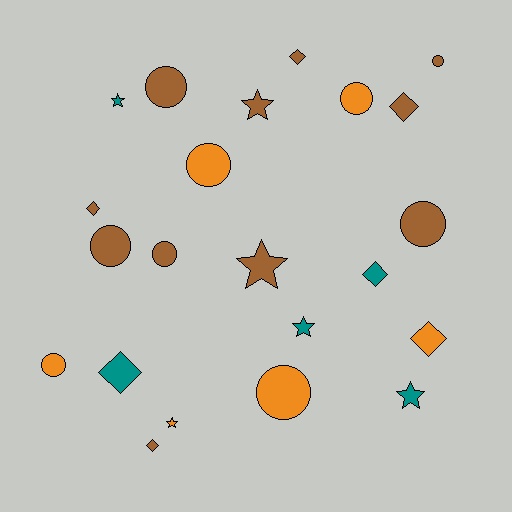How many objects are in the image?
There are 22 objects.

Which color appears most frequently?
Brown, with 11 objects.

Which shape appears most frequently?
Circle, with 9 objects.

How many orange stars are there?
There is 1 orange star.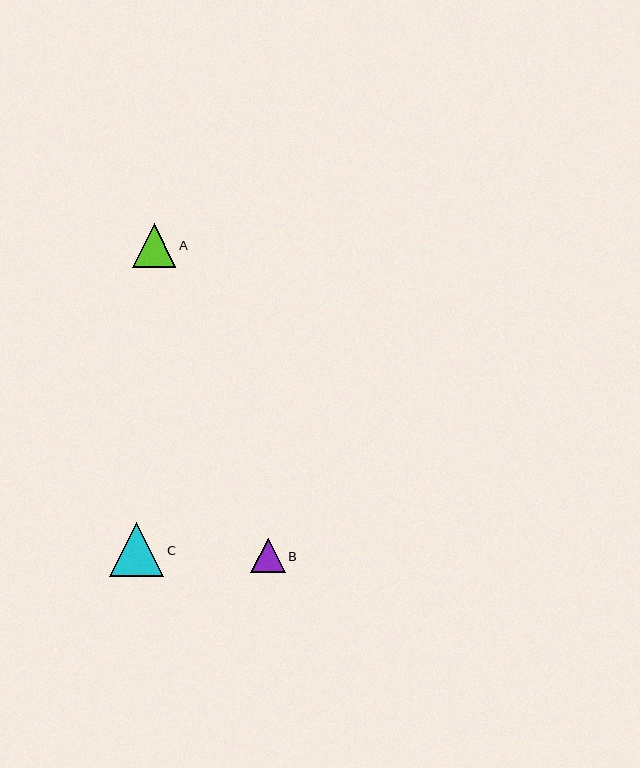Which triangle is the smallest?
Triangle B is the smallest with a size of approximately 34 pixels.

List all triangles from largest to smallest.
From largest to smallest: C, A, B.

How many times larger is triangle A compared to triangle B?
Triangle A is approximately 1.3 times the size of triangle B.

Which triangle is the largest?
Triangle C is the largest with a size of approximately 54 pixels.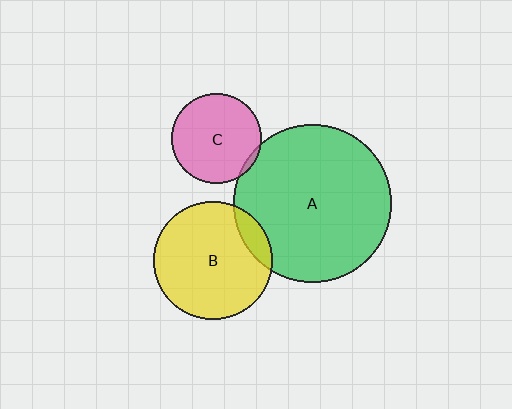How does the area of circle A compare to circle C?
Approximately 3.0 times.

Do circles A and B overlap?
Yes.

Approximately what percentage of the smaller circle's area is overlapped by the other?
Approximately 10%.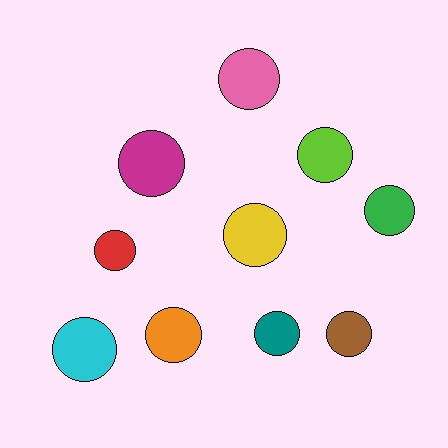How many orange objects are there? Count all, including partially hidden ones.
There is 1 orange object.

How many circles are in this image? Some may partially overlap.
There are 10 circles.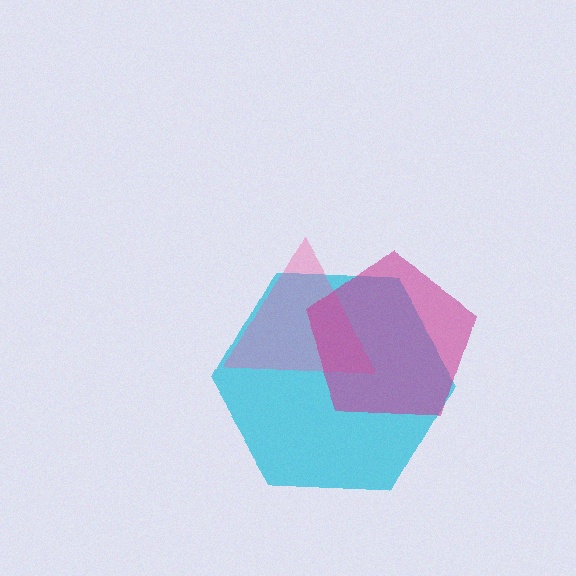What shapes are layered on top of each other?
The layered shapes are: a cyan hexagon, a pink triangle, a magenta pentagon.